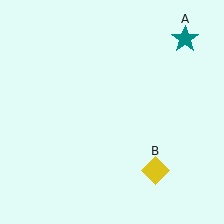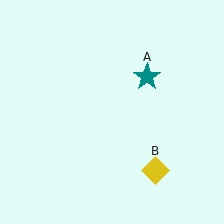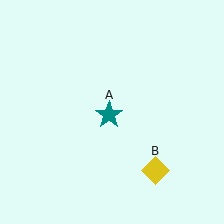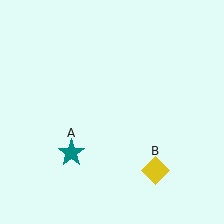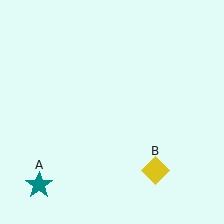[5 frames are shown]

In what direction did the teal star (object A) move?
The teal star (object A) moved down and to the left.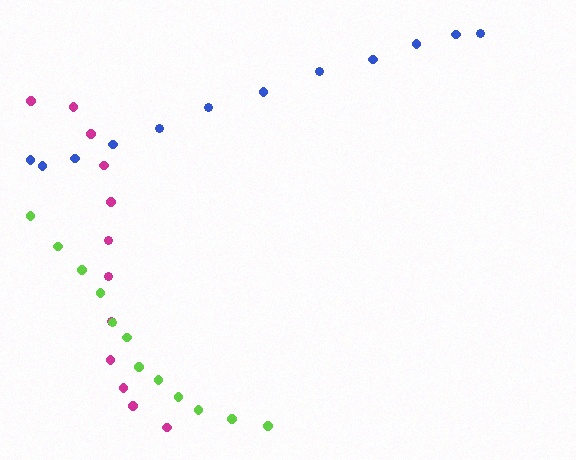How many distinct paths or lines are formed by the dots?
There are 3 distinct paths.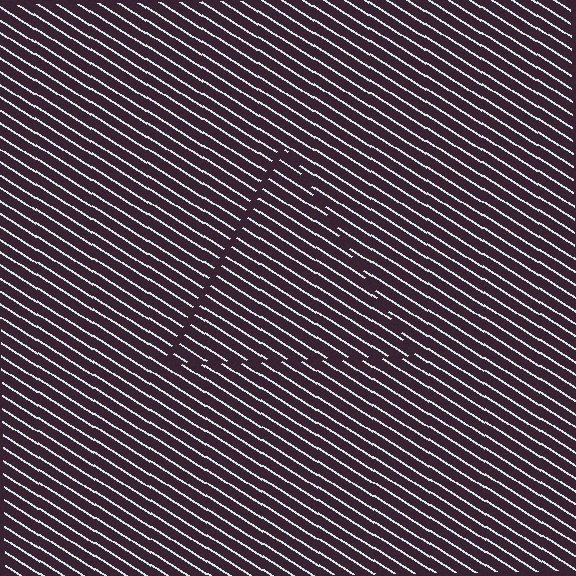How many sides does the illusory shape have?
3 sides — the line-ends trace a triangle.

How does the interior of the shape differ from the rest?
The interior of the shape contains the same grating, shifted by half a period — the contour is defined by the phase discontinuity where line-ends from the inner and outer gratings abut.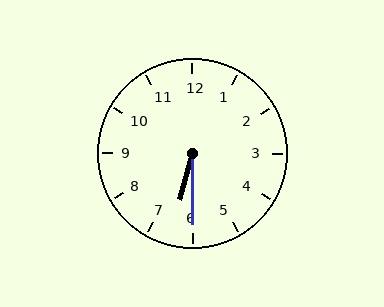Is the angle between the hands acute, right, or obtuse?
It is acute.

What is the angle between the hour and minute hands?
Approximately 15 degrees.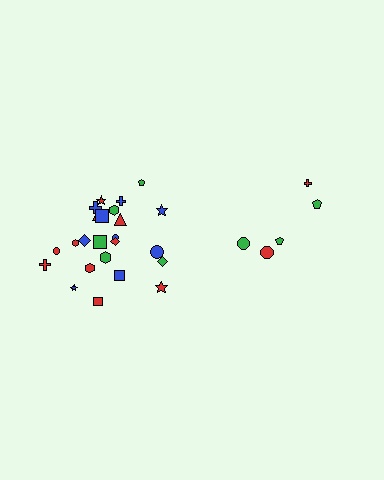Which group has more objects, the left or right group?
The left group.